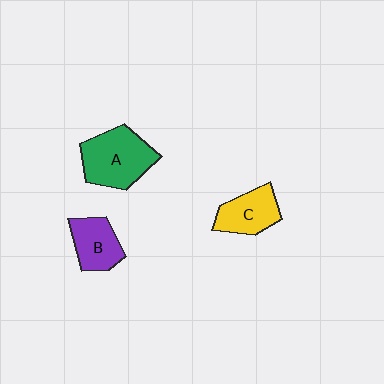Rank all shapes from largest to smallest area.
From largest to smallest: A (green), C (yellow), B (purple).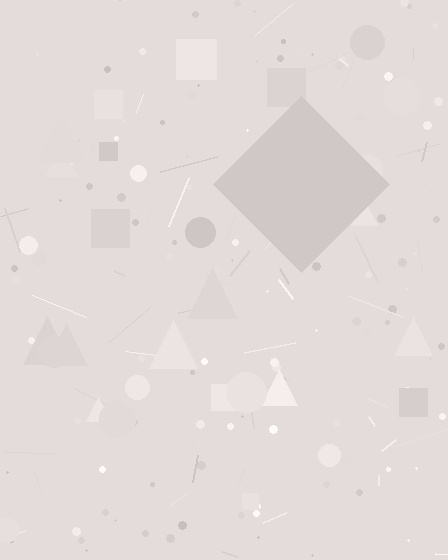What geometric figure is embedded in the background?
A diamond is embedded in the background.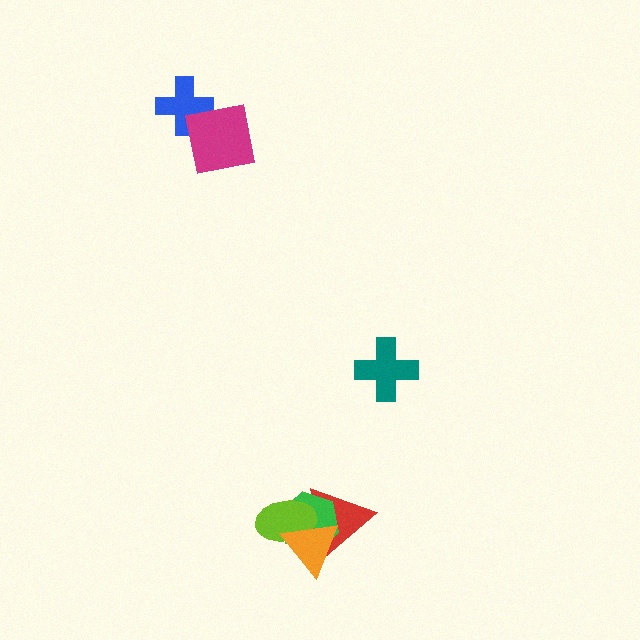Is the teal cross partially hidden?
No, no other shape covers it.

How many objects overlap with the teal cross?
0 objects overlap with the teal cross.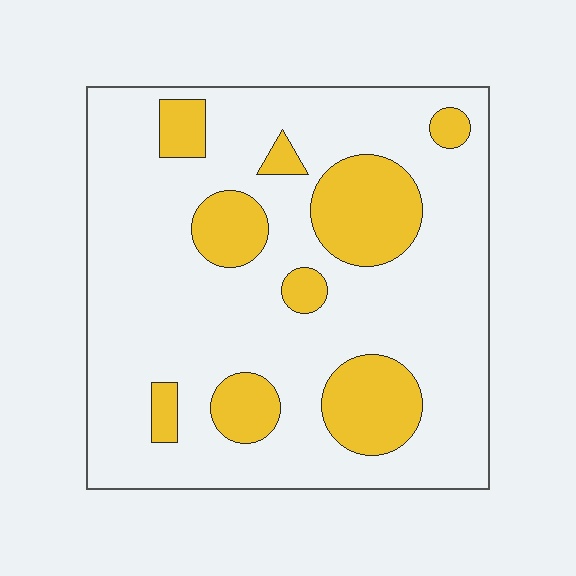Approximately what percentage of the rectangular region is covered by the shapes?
Approximately 20%.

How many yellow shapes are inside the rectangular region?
9.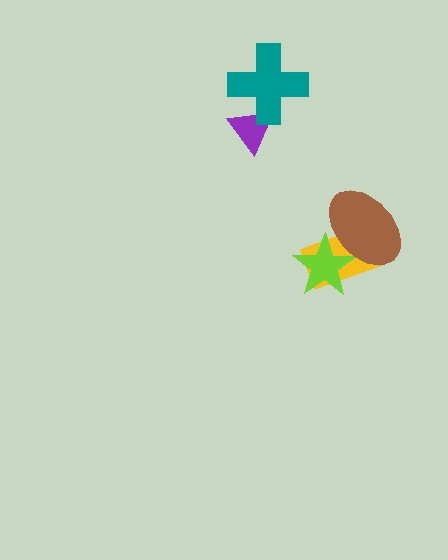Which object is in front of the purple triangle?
The teal cross is in front of the purple triangle.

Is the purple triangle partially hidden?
Yes, it is partially covered by another shape.